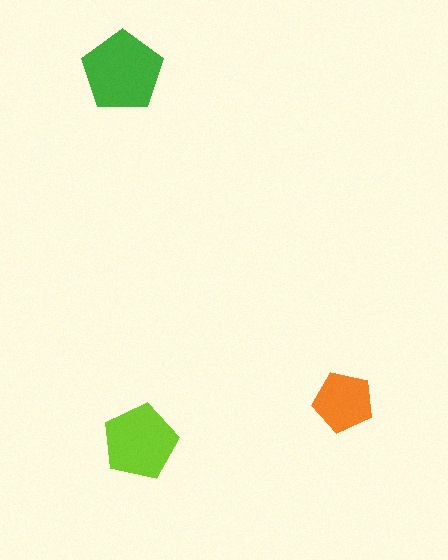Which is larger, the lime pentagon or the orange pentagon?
The lime one.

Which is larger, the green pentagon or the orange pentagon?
The green one.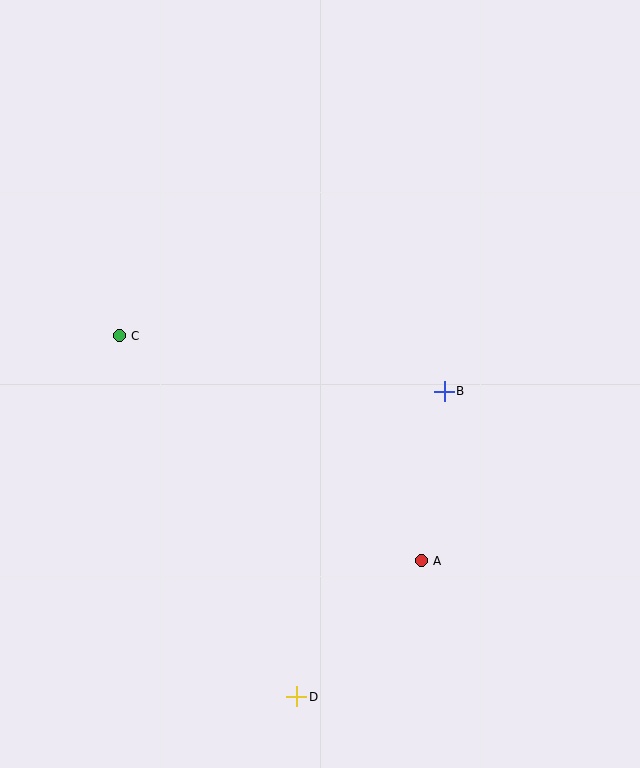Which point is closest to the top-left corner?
Point C is closest to the top-left corner.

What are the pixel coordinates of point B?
Point B is at (444, 391).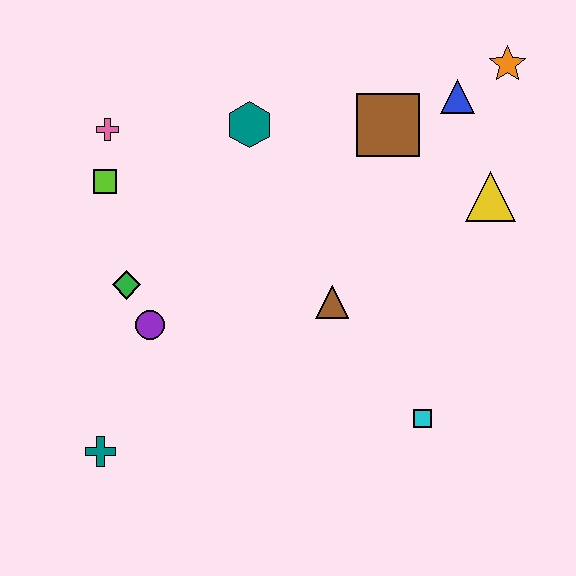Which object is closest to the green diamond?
The purple circle is closest to the green diamond.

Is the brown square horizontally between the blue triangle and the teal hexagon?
Yes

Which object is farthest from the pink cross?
The cyan square is farthest from the pink cross.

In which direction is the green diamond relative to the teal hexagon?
The green diamond is below the teal hexagon.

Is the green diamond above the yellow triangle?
No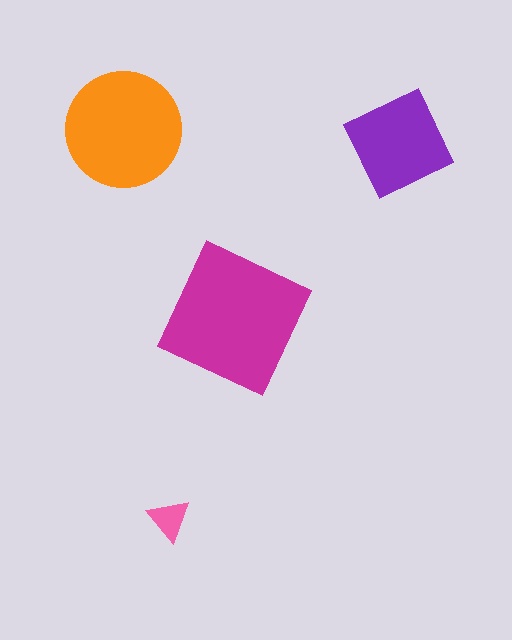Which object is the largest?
The magenta square.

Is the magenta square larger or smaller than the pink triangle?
Larger.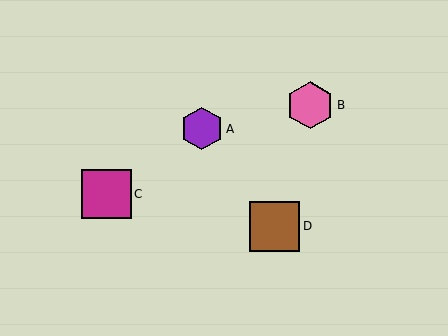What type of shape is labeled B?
Shape B is a pink hexagon.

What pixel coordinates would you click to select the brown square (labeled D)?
Click at (275, 226) to select the brown square D.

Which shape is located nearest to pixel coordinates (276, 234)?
The brown square (labeled D) at (275, 226) is nearest to that location.